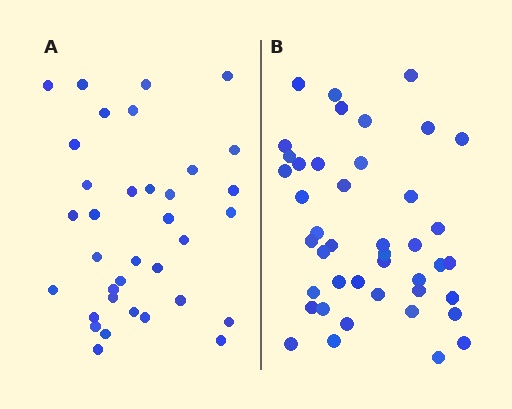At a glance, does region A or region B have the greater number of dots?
Region B (the right region) has more dots.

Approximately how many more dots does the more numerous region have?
Region B has roughly 8 or so more dots than region A.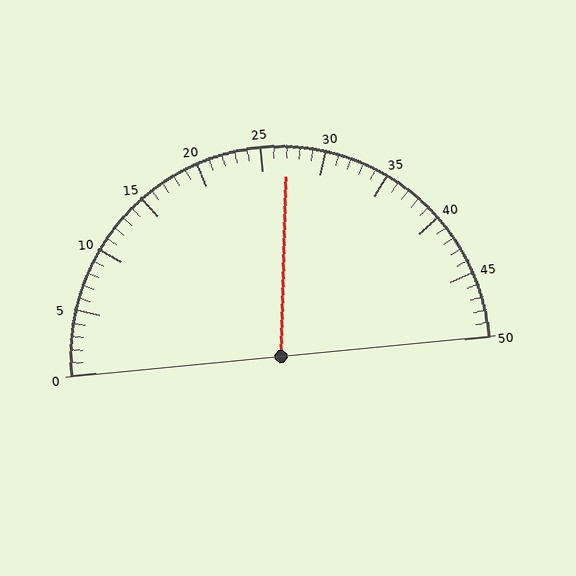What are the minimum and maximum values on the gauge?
The gauge ranges from 0 to 50.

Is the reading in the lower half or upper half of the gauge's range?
The reading is in the upper half of the range (0 to 50).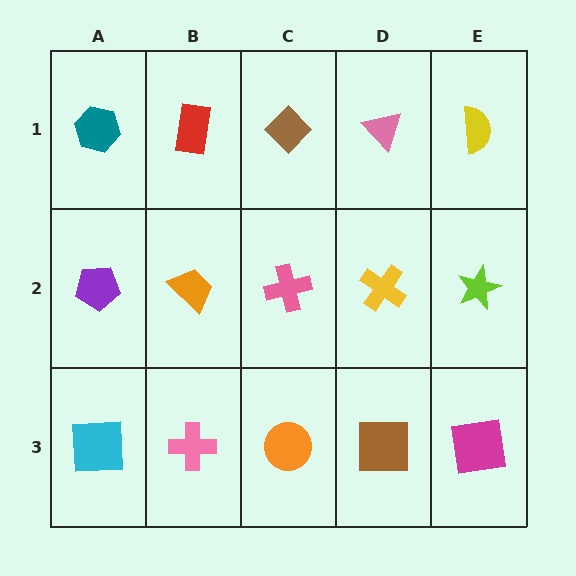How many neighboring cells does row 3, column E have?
2.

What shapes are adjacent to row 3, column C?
A pink cross (row 2, column C), a pink cross (row 3, column B), a brown square (row 3, column D).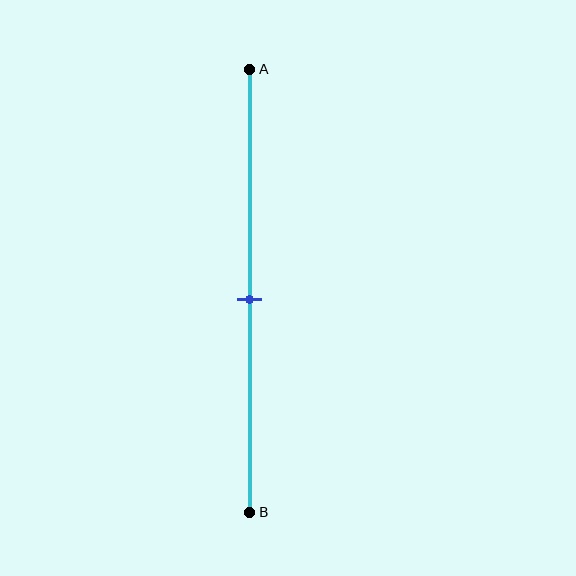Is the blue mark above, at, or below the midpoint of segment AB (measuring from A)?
The blue mark is approximately at the midpoint of segment AB.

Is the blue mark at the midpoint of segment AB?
Yes, the mark is approximately at the midpoint.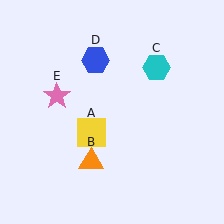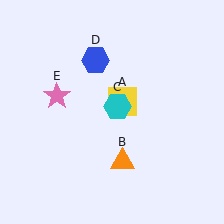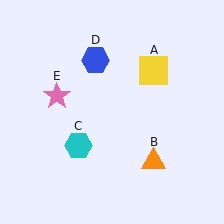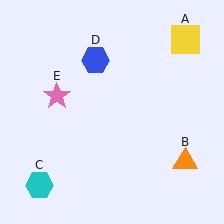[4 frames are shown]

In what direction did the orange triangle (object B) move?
The orange triangle (object B) moved right.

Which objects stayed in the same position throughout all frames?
Blue hexagon (object D) and pink star (object E) remained stationary.